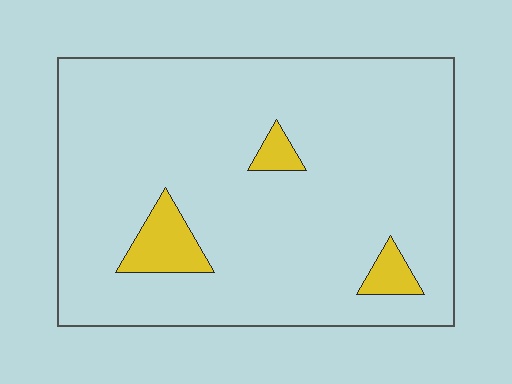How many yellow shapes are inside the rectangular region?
3.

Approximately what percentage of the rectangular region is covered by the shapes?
Approximately 5%.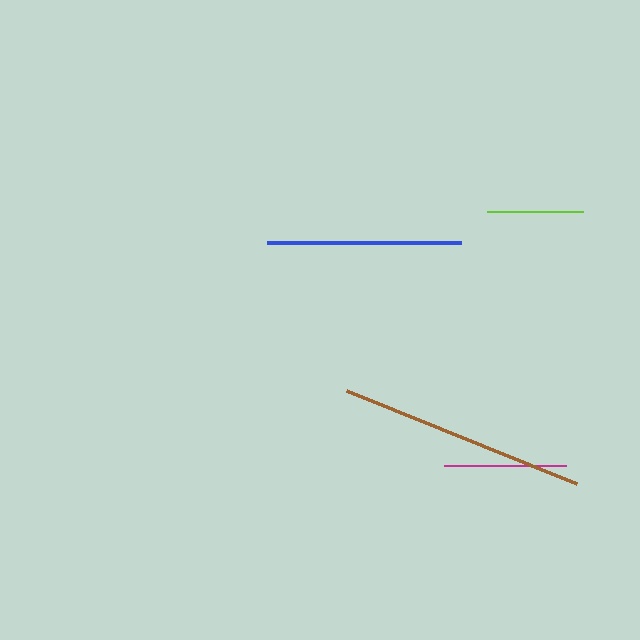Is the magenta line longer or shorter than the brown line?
The brown line is longer than the magenta line.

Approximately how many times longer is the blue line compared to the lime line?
The blue line is approximately 2.0 times the length of the lime line.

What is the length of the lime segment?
The lime segment is approximately 96 pixels long.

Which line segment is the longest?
The brown line is the longest at approximately 248 pixels.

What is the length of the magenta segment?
The magenta segment is approximately 123 pixels long.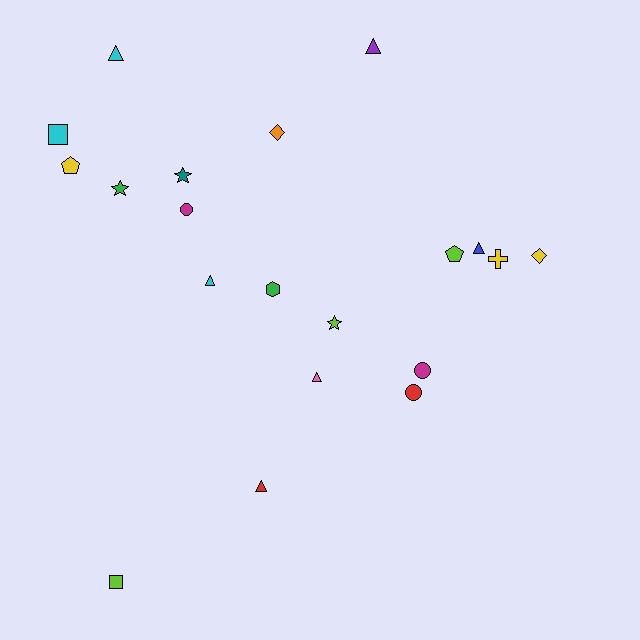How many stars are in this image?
There are 3 stars.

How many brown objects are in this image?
There are no brown objects.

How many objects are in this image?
There are 20 objects.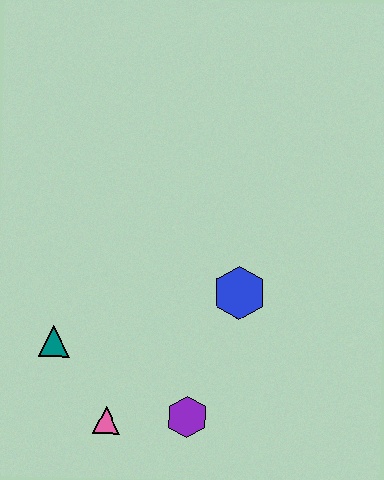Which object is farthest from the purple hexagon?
The teal triangle is farthest from the purple hexagon.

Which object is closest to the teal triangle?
The pink triangle is closest to the teal triangle.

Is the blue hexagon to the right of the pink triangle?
Yes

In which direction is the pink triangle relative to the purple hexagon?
The pink triangle is to the left of the purple hexagon.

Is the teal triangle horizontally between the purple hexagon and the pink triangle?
No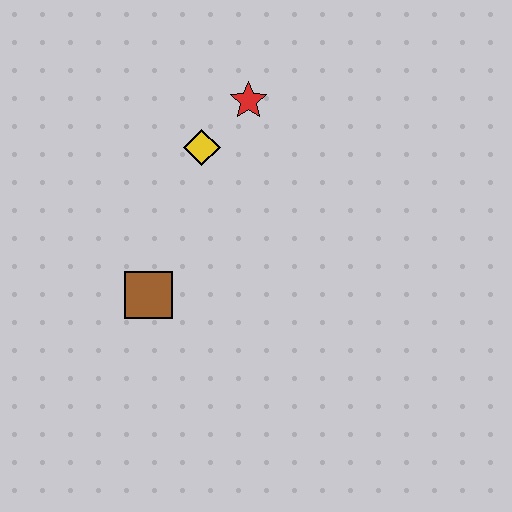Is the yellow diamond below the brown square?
No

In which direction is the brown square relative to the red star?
The brown square is below the red star.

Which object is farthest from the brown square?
The red star is farthest from the brown square.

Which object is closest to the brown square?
The yellow diamond is closest to the brown square.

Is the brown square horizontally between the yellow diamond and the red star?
No